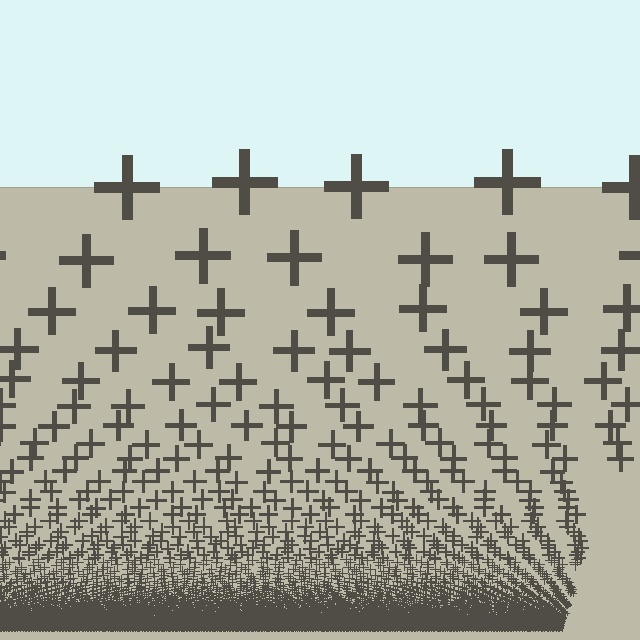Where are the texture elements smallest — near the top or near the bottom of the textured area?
Near the bottom.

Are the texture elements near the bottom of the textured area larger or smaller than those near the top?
Smaller. The gradient is inverted — elements near the bottom are smaller and denser.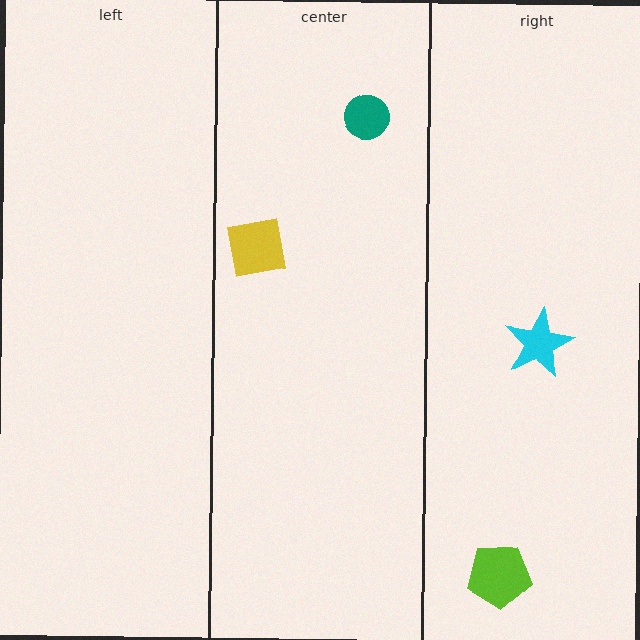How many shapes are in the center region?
2.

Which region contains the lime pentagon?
The right region.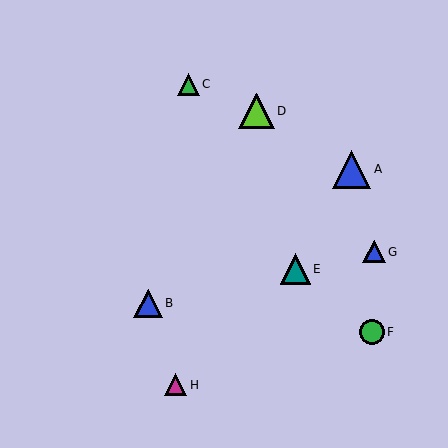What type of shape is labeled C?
Shape C is a green triangle.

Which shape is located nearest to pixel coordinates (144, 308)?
The blue triangle (labeled B) at (148, 303) is nearest to that location.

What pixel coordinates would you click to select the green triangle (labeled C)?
Click at (188, 85) to select the green triangle C.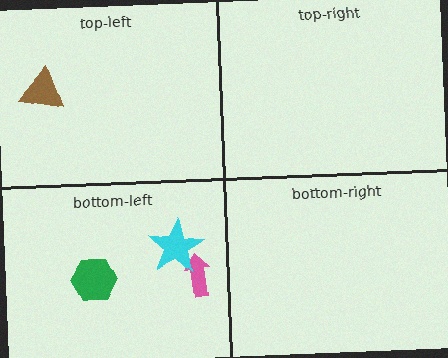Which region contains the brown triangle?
The top-left region.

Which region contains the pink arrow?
The bottom-left region.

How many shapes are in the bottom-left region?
3.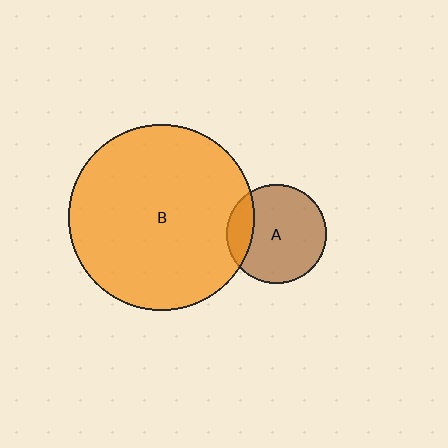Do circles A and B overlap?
Yes.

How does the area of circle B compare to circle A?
Approximately 3.5 times.